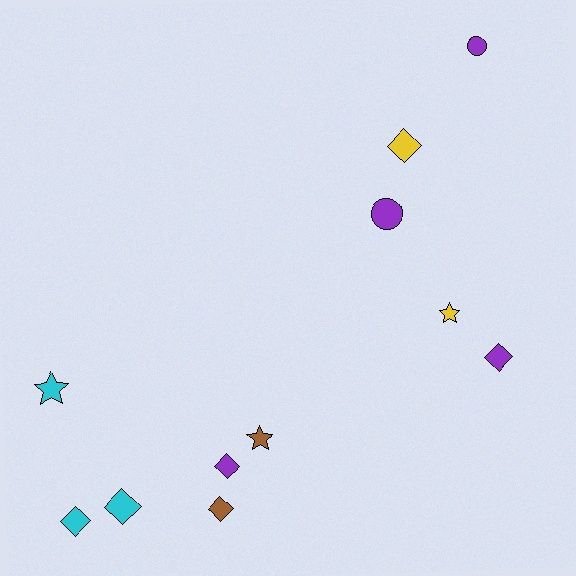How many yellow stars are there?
There is 1 yellow star.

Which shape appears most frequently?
Diamond, with 6 objects.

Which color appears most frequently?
Purple, with 4 objects.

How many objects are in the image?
There are 11 objects.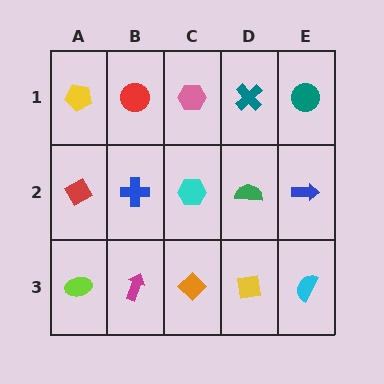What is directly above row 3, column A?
A red diamond.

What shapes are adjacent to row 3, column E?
A blue arrow (row 2, column E), a yellow square (row 3, column D).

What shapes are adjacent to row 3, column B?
A blue cross (row 2, column B), a lime ellipse (row 3, column A), an orange diamond (row 3, column C).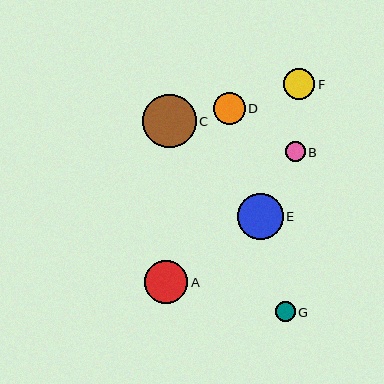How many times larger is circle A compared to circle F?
Circle A is approximately 1.4 times the size of circle F.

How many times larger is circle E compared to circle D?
Circle E is approximately 1.4 times the size of circle D.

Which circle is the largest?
Circle C is the largest with a size of approximately 54 pixels.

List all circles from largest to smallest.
From largest to smallest: C, E, A, D, F, B, G.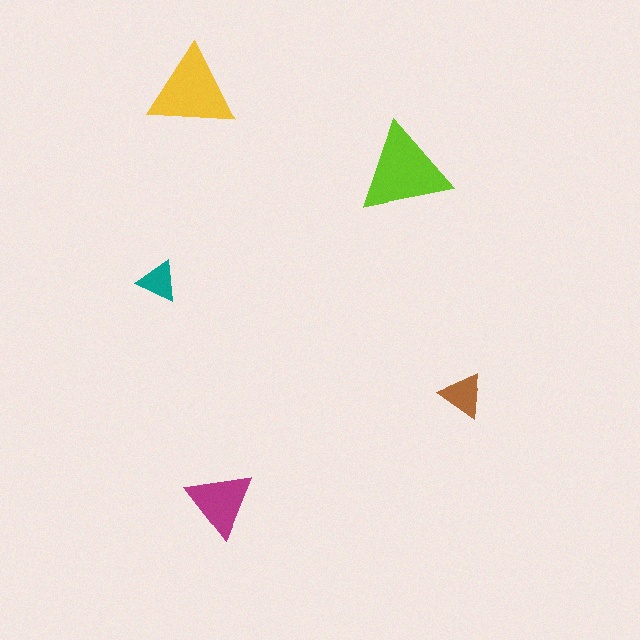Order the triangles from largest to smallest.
the lime one, the yellow one, the magenta one, the brown one, the teal one.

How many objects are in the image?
There are 5 objects in the image.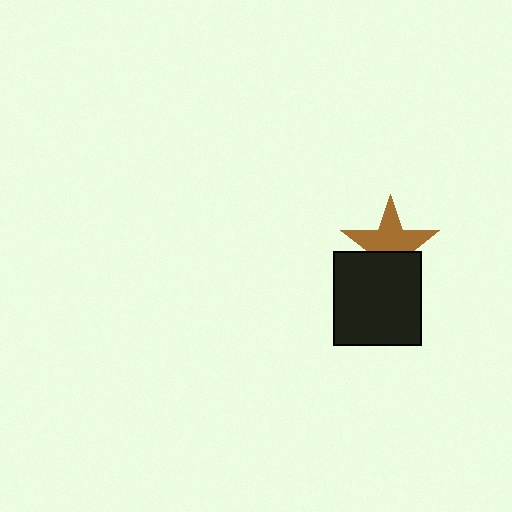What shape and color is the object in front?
The object in front is a black rectangle.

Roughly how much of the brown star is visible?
About half of it is visible (roughly 61%).